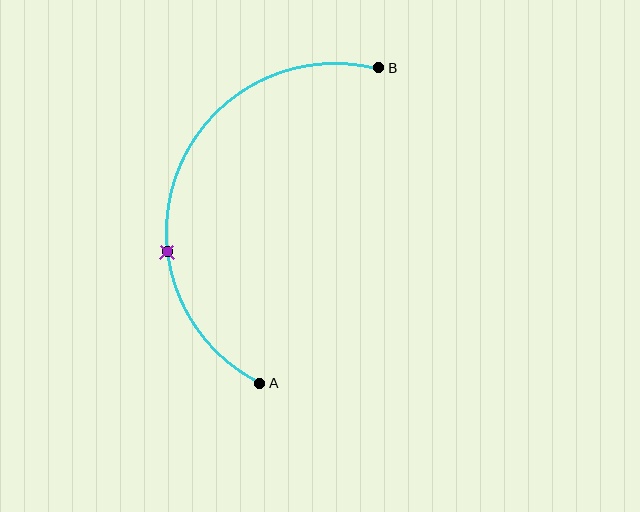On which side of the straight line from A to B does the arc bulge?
The arc bulges to the left of the straight line connecting A and B.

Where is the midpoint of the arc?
The arc midpoint is the point on the curve farthest from the straight line joining A and B. It sits to the left of that line.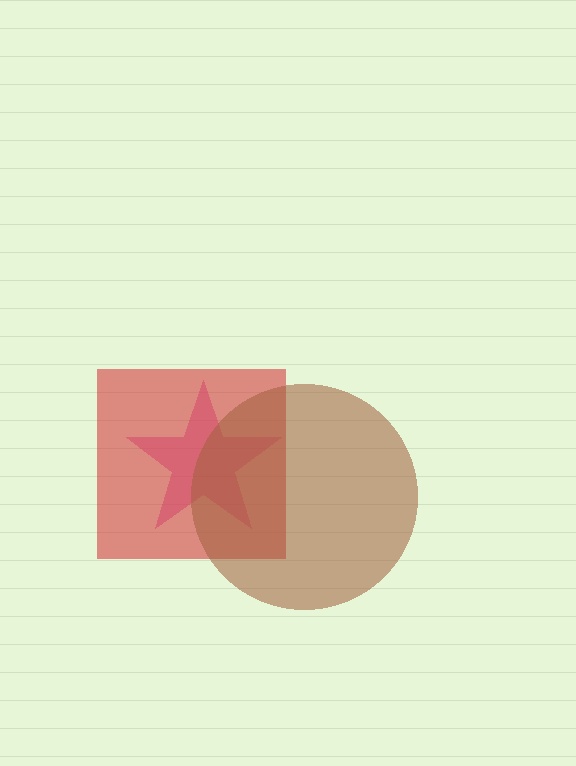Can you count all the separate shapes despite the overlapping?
Yes, there are 3 separate shapes.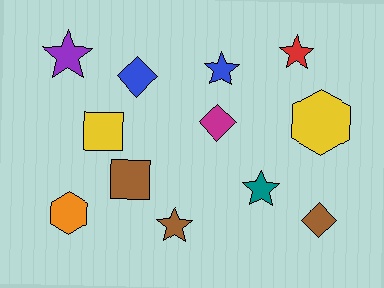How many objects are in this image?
There are 12 objects.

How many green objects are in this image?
There are no green objects.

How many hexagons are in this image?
There are 2 hexagons.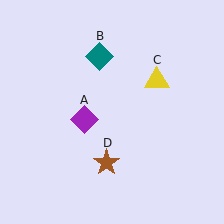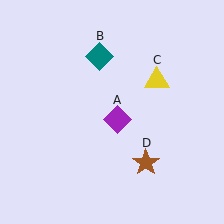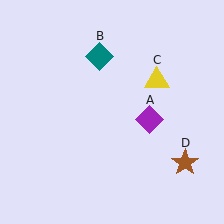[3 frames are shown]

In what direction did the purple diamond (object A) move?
The purple diamond (object A) moved right.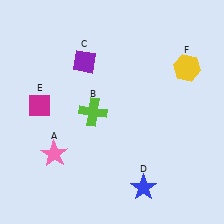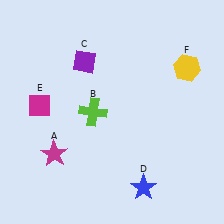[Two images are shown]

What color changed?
The star (A) changed from pink in Image 1 to magenta in Image 2.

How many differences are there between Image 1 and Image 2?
There is 1 difference between the two images.